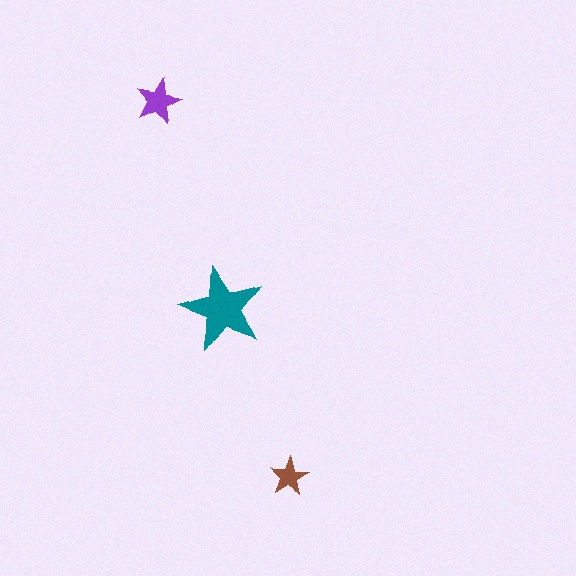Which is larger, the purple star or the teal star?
The teal one.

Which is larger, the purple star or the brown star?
The purple one.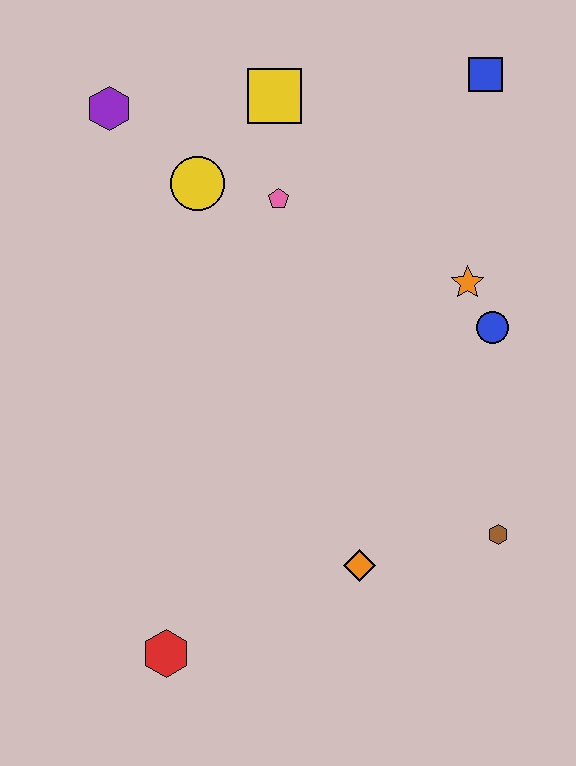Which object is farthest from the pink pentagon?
The red hexagon is farthest from the pink pentagon.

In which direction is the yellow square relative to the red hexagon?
The yellow square is above the red hexagon.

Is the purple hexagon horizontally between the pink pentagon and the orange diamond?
No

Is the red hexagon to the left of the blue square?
Yes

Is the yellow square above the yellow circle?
Yes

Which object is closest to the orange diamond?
The brown hexagon is closest to the orange diamond.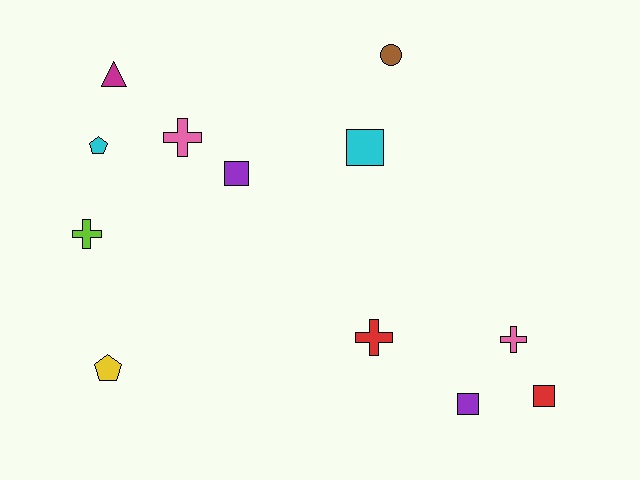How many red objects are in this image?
There are 2 red objects.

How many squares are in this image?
There are 4 squares.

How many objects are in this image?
There are 12 objects.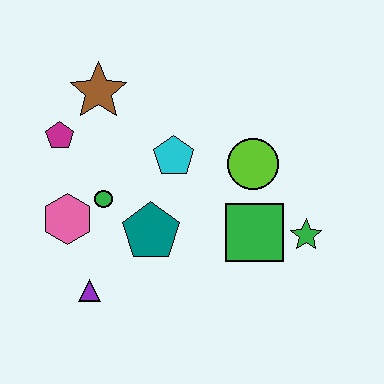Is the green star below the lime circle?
Yes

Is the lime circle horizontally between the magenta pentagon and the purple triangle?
No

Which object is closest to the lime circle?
The green square is closest to the lime circle.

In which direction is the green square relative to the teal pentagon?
The green square is to the right of the teal pentagon.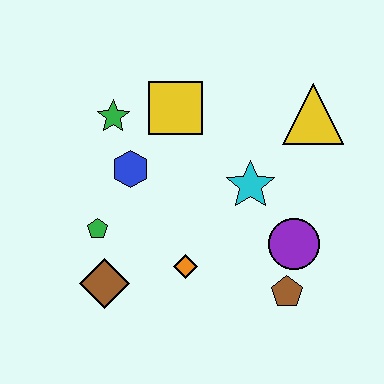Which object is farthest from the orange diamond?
The yellow triangle is farthest from the orange diamond.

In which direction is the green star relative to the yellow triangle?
The green star is to the left of the yellow triangle.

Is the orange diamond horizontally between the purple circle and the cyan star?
No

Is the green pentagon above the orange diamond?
Yes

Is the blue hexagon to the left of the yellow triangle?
Yes